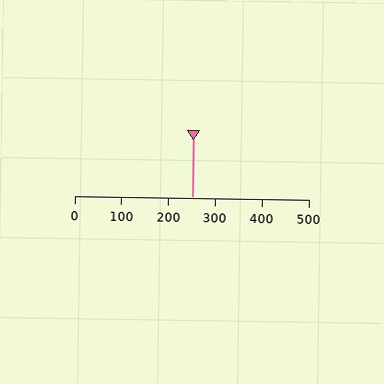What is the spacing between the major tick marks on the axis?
The major ticks are spaced 100 apart.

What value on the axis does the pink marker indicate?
The marker indicates approximately 250.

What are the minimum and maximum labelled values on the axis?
The axis runs from 0 to 500.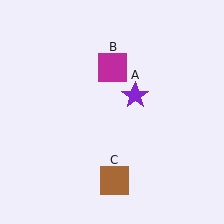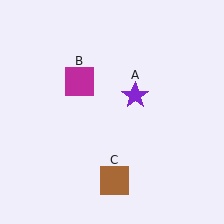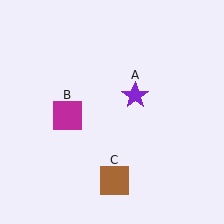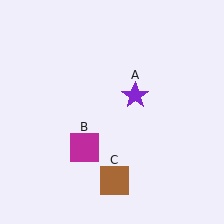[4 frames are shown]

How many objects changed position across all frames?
1 object changed position: magenta square (object B).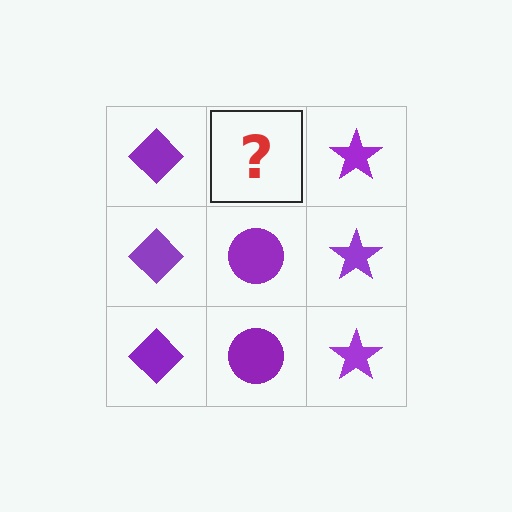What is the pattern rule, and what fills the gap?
The rule is that each column has a consistent shape. The gap should be filled with a purple circle.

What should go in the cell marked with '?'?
The missing cell should contain a purple circle.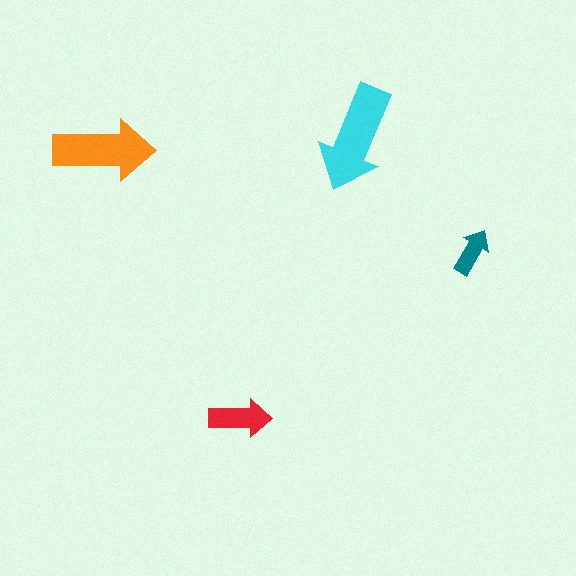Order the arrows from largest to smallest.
the cyan one, the orange one, the red one, the teal one.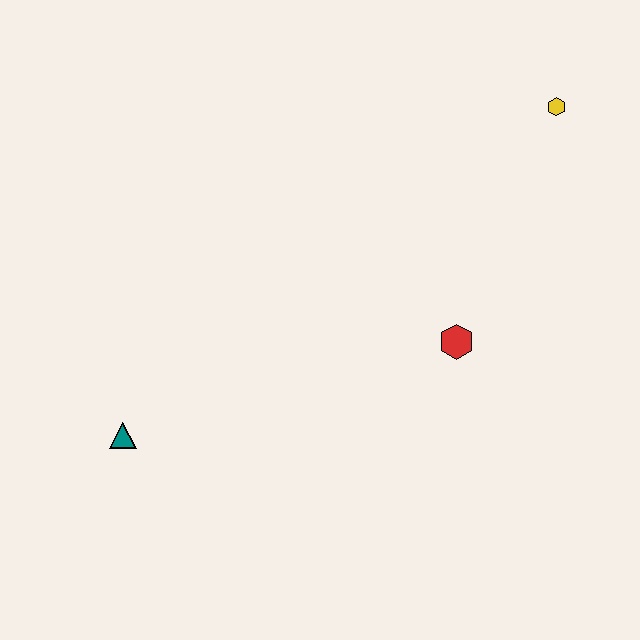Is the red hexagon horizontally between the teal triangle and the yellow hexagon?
Yes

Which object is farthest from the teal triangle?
The yellow hexagon is farthest from the teal triangle.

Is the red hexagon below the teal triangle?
No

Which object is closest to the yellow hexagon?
The red hexagon is closest to the yellow hexagon.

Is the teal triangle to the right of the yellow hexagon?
No